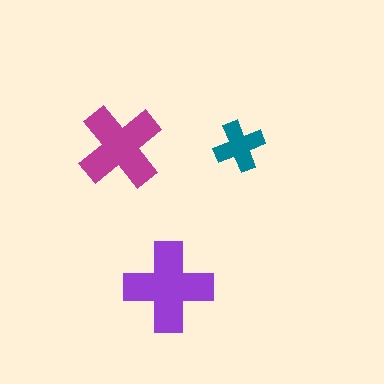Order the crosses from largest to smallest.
the purple one, the magenta one, the teal one.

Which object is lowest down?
The purple cross is bottommost.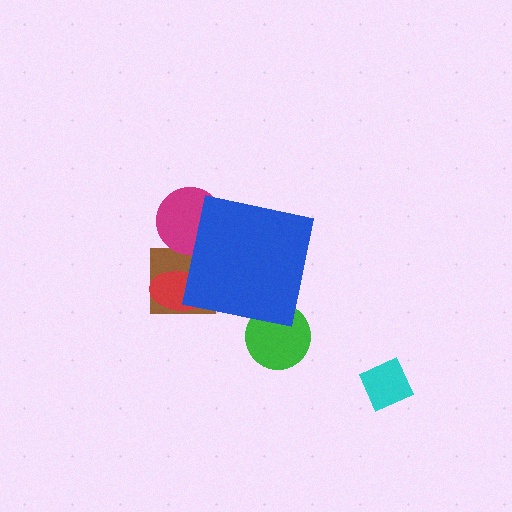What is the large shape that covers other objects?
A blue square.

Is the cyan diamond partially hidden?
No, the cyan diamond is fully visible.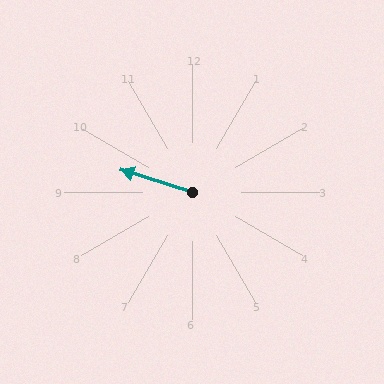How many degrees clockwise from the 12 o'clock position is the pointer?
Approximately 287 degrees.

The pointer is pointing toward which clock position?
Roughly 10 o'clock.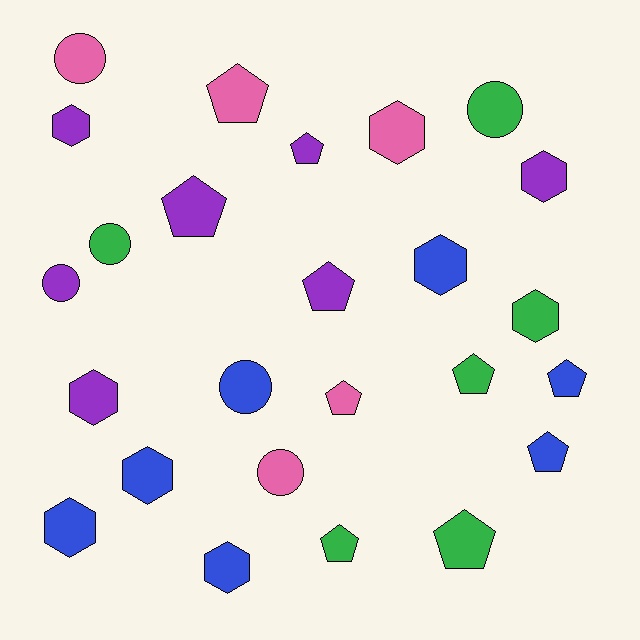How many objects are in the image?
There are 25 objects.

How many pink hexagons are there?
There is 1 pink hexagon.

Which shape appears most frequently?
Pentagon, with 10 objects.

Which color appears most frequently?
Purple, with 7 objects.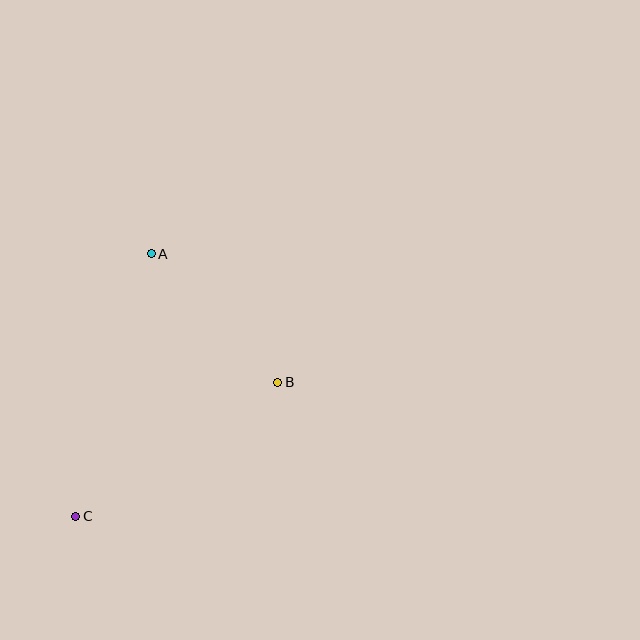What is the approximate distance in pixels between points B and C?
The distance between B and C is approximately 242 pixels.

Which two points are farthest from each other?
Points A and C are farthest from each other.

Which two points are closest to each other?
Points A and B are closest to each other.